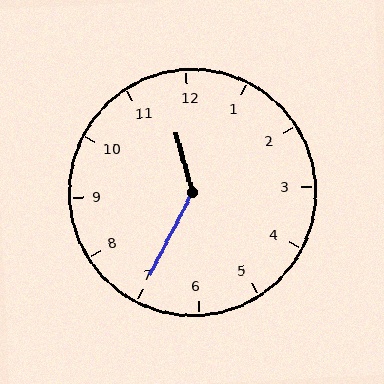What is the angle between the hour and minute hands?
Approximately 138 degrees.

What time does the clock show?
11:35.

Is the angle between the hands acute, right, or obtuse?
It is obtuse.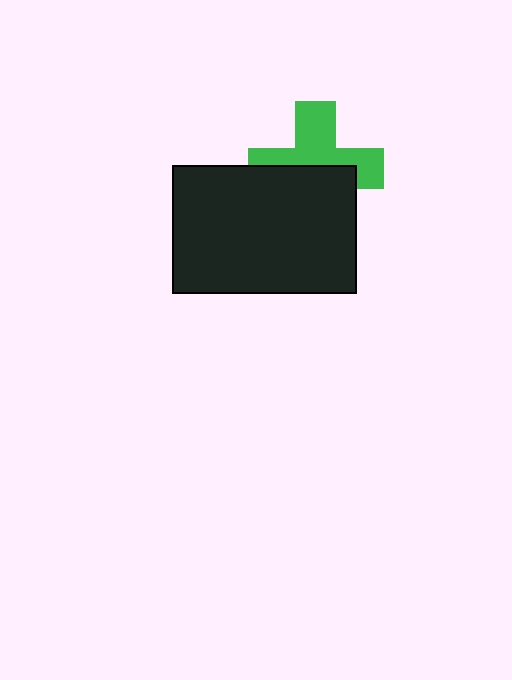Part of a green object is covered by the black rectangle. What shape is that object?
It is a cross.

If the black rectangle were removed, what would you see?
You would see the complete green cross.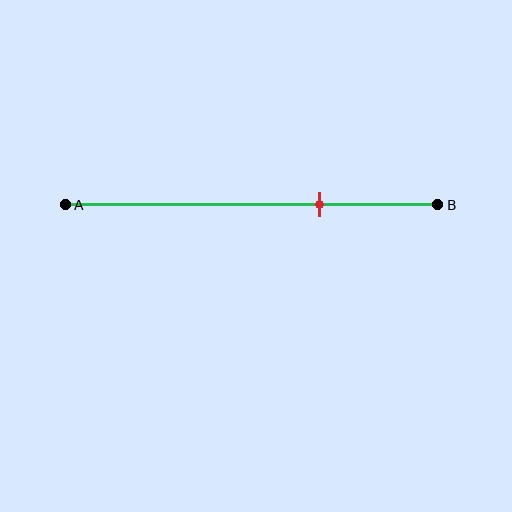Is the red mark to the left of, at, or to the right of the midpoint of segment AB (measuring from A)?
The red mark is to the right of the midpoint of segment AB.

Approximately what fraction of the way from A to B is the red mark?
The red mark is approximately 70% of the way from A to B.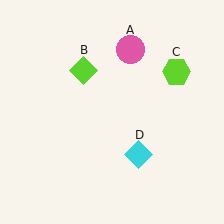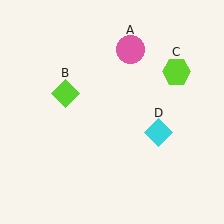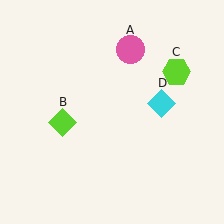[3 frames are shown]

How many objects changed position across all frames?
2 objects changed position: lime diamond (object B), cyan diamond (object D).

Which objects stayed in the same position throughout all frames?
Pink circle (object A) and lime hexagon (object C) remained stationary.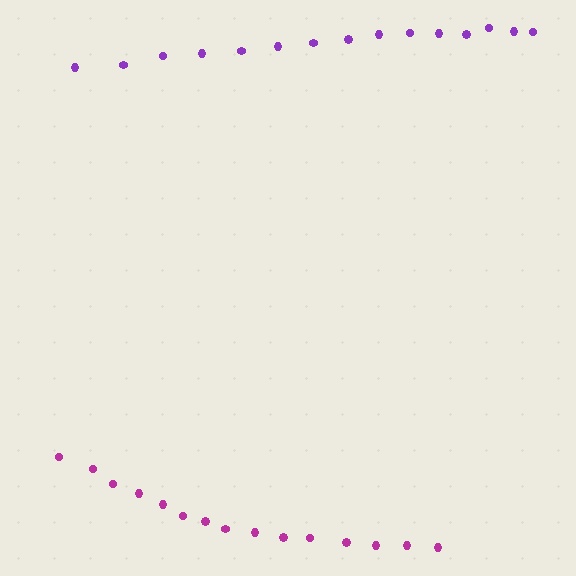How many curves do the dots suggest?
There are 2 distinct paths.